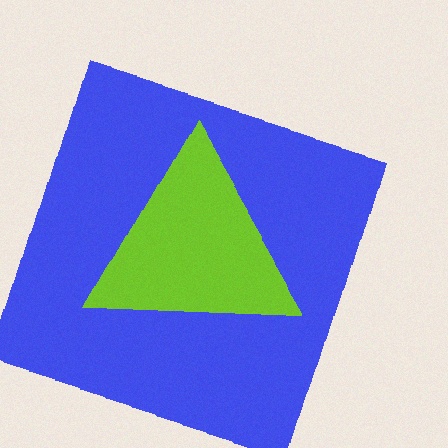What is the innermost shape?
The lime triangle.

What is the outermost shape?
The blue square.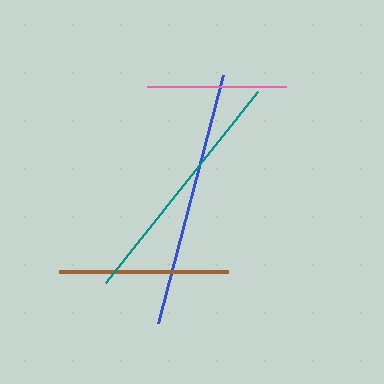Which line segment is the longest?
The blue line is the longest at approximately 256 pixels.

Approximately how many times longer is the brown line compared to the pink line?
The brown line is approximately 1.2 times the length of the pink line.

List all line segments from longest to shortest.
From longest to shortest: blue, teal, brown, pink.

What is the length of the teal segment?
The teal segment is approximately 244 pixels long.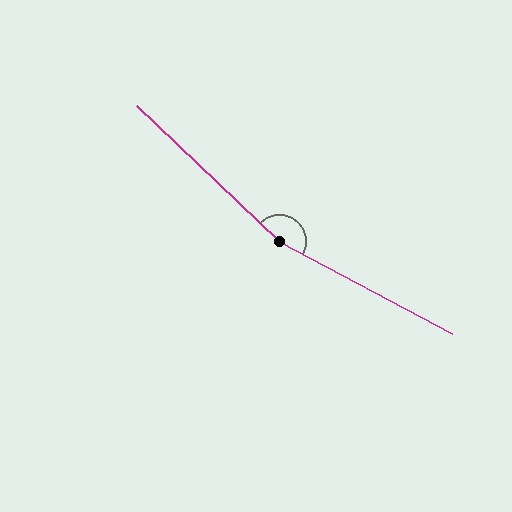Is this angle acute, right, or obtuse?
It is obtuse.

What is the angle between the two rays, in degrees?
Approximately 165 degrees.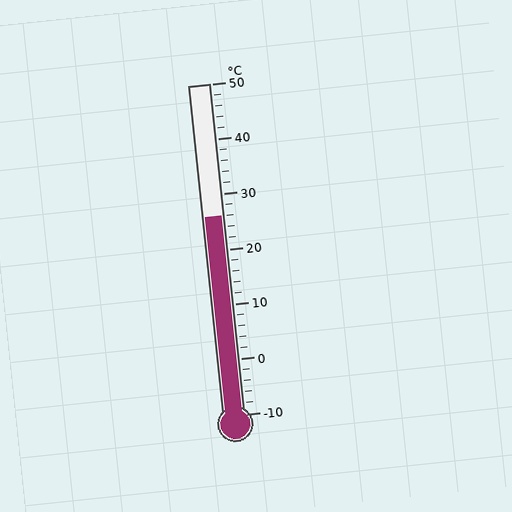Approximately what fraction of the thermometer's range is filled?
The thermometer is filled to approximately 60% of its range.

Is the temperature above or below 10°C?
The temperature is above 10°C.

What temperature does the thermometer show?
The thermometer shows approximately 26°C.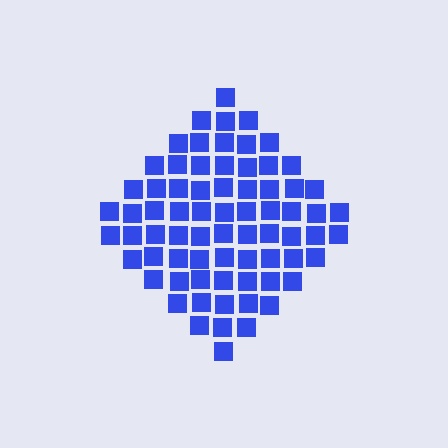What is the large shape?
The large shape is a diamond.